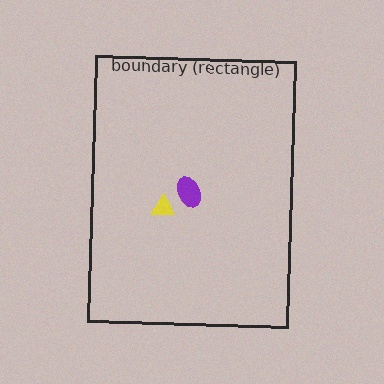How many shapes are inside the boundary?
2 inside, 0 outside.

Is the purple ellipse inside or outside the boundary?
Inside.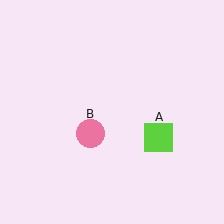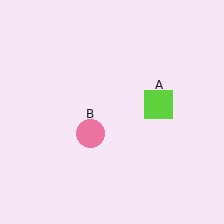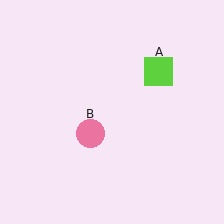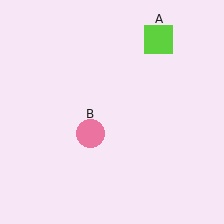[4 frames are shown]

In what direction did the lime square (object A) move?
The lime square (object A) moved up.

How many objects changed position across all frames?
1 object changed position: lime square (object A).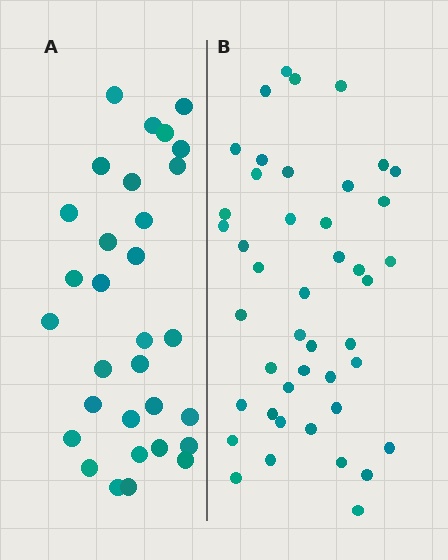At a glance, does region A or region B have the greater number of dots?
Region B (the right region) has more dots.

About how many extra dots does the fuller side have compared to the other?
Region B has approximately 15 more dots than region A.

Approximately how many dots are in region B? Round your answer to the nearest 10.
About 40 dots. (The exact count is 44, which rounds to 40.)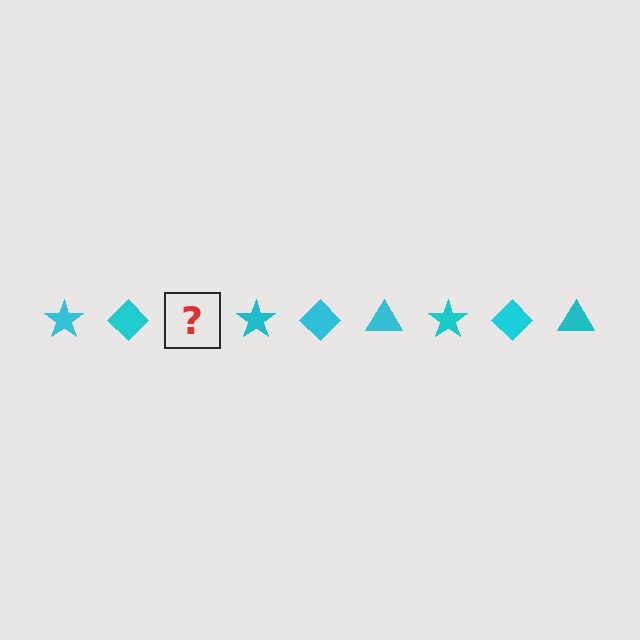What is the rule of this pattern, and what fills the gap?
The rule is that the pattern cycles through star, diamond, triangle shapes in cyan. The gap should be filled with a cyan triangle.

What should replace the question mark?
The question mark should be replaced with a cyan triangle.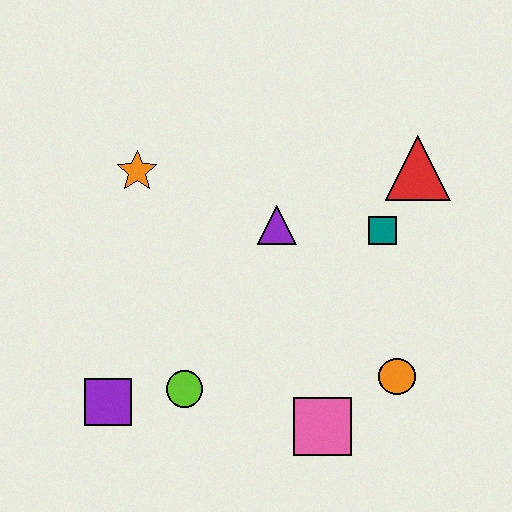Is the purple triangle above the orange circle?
Yes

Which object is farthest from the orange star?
The orange circle is farthest from the orange star.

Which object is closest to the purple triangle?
The teal square is closest to the purple triangle.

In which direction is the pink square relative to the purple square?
The pink square is to the right of the purple square.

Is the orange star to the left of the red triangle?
Yes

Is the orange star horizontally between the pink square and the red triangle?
No